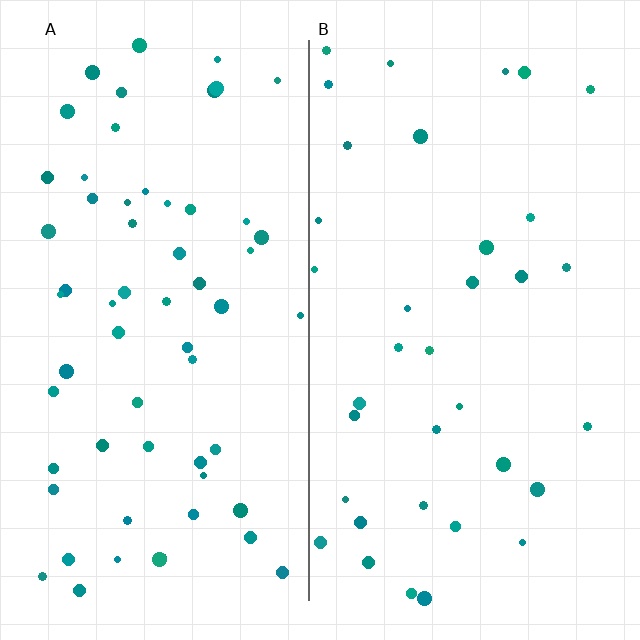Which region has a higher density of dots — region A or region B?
A (the left).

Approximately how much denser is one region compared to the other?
Approximately 1.7× — region A over region B.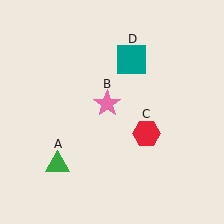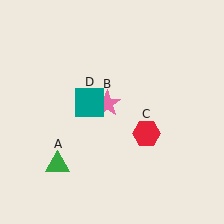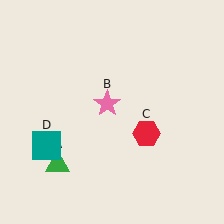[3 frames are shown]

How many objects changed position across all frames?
1 object changed position: teal square (object D).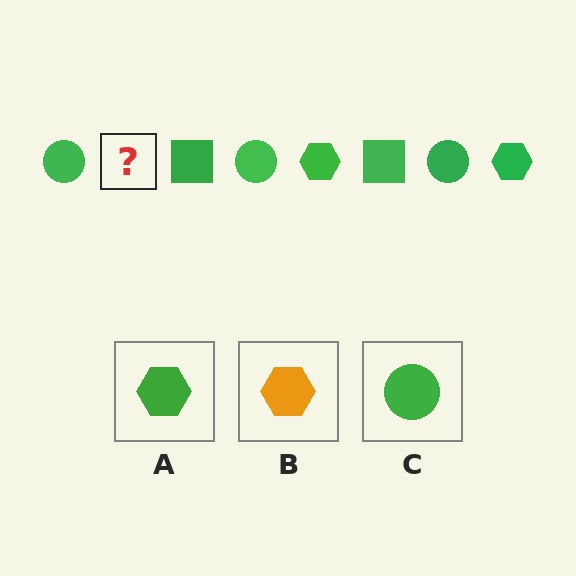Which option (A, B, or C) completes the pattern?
A.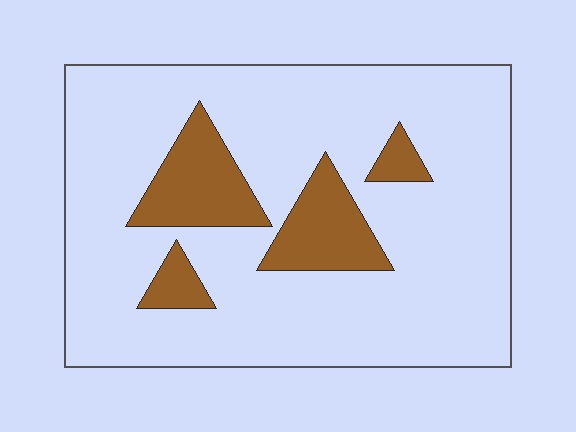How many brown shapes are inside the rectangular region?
4.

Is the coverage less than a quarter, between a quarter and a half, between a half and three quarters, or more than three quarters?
Less than a quarter.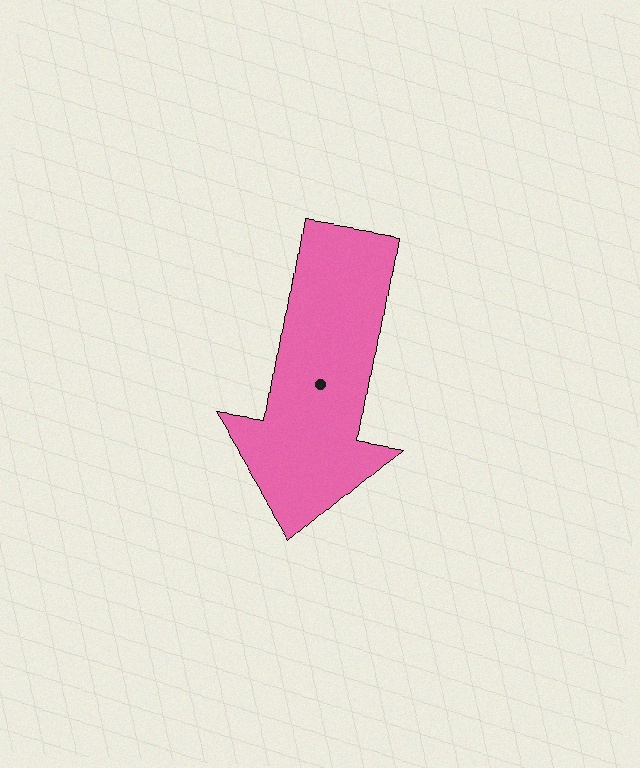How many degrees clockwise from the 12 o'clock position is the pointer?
Approximately 189 degrees.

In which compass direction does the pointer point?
South.